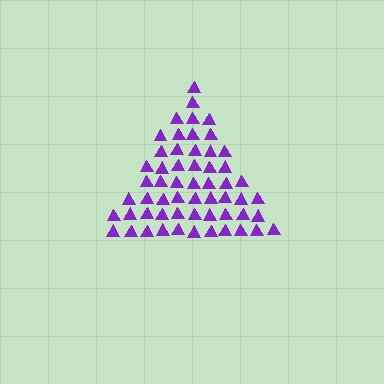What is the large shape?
The large shape is a triangle.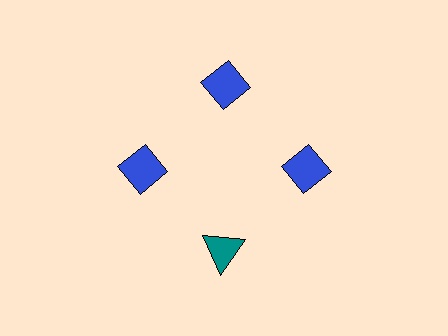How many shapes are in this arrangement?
There are 4 shapes arranged in a ring pattern.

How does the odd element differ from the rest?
It differs in both color (teal instead of blue) and shape (triangle instead of diamond).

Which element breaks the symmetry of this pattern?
The teal triangle at roughly the 6 o'clock position breaks the symmetry. All other shapes are blue diamonds.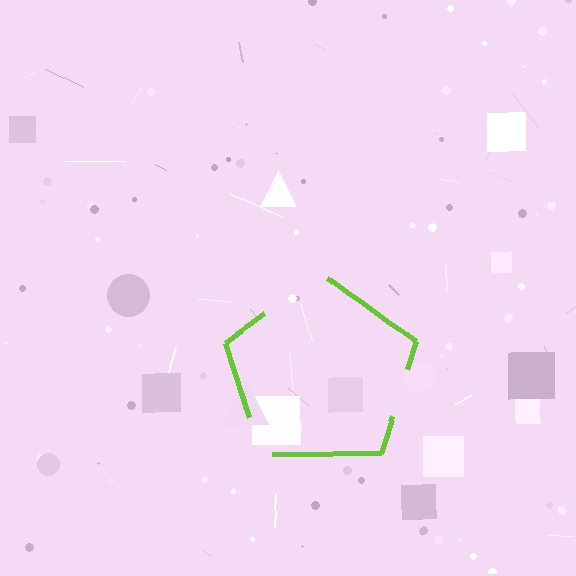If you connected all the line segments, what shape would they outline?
They would outline a pentagon.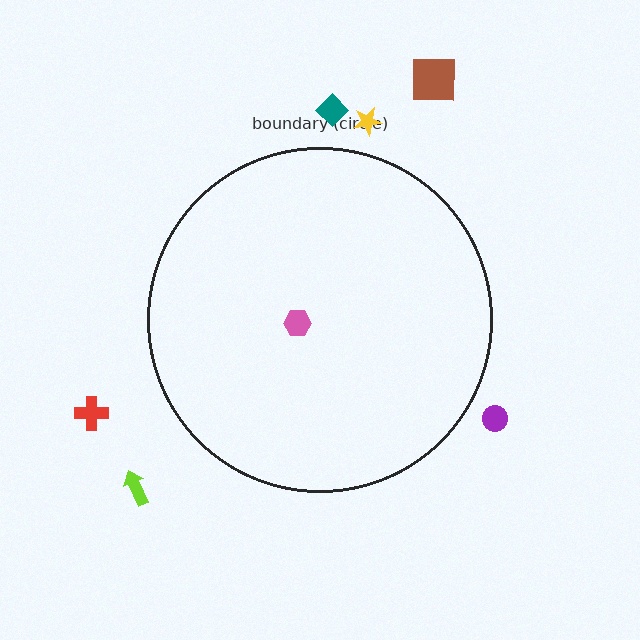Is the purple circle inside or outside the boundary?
Outside.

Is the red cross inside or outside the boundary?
Outside.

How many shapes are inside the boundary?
1 inside, 6 outside.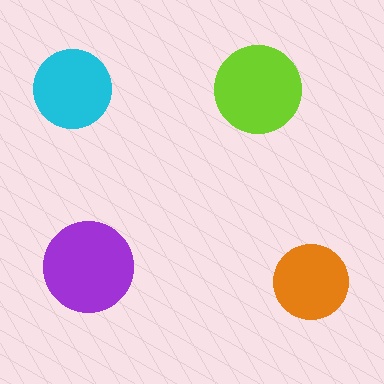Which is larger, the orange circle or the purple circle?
The purple one.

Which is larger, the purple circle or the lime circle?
The purple one.